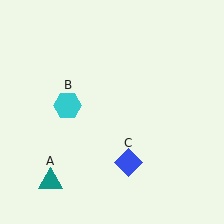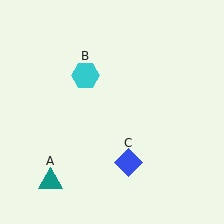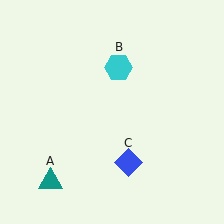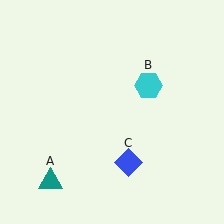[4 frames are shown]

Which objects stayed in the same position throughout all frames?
Teal triangle (object A) and blue diamond (object C) remained stationary.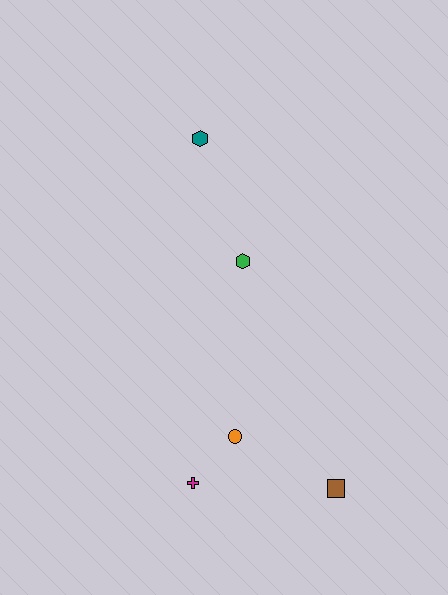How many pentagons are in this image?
There are no pentagons.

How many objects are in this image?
There are 5 objects.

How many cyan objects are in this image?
There are no cyan objects.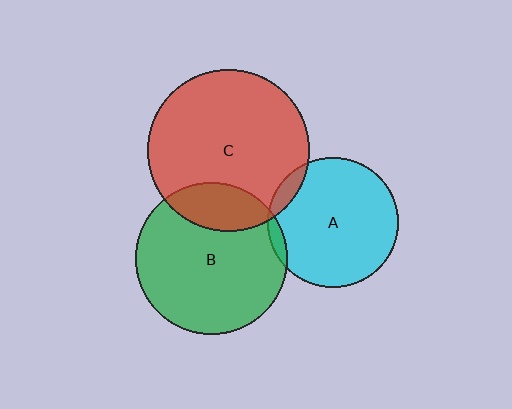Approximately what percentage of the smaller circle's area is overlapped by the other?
Approximately 5%.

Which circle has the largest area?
Circle C (red).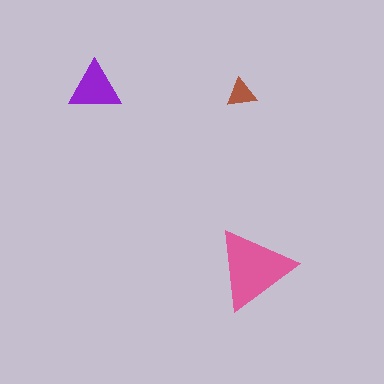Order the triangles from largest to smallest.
the pink one, the purple one, the brown one.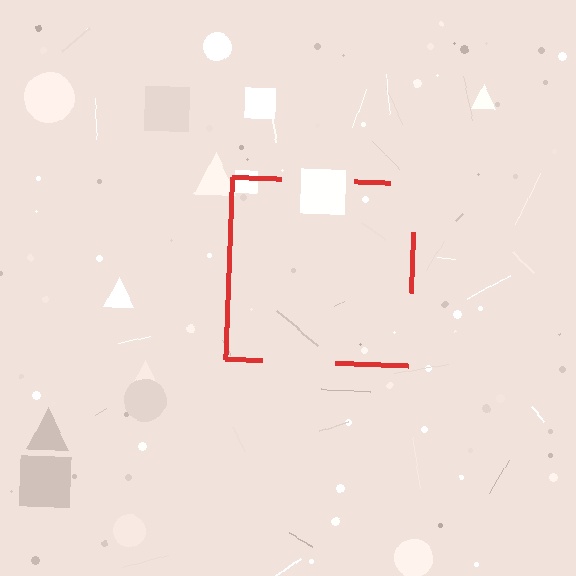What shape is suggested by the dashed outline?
The dashed outline suggests a square.